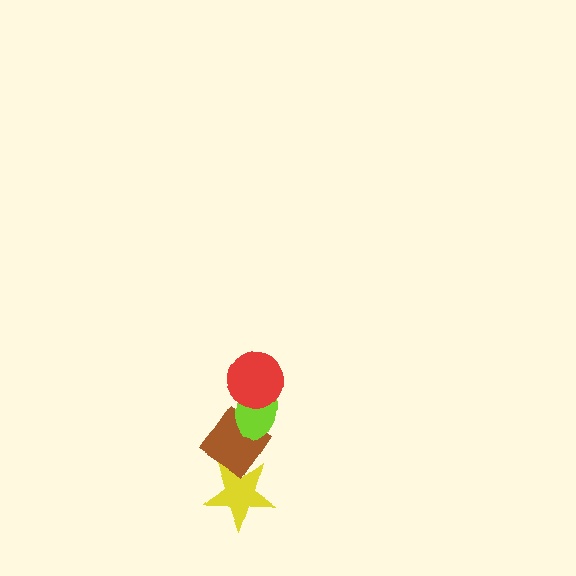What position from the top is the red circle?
The red circle is 1st from the top.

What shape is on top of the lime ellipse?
The red circle is on top of the lime ellipse.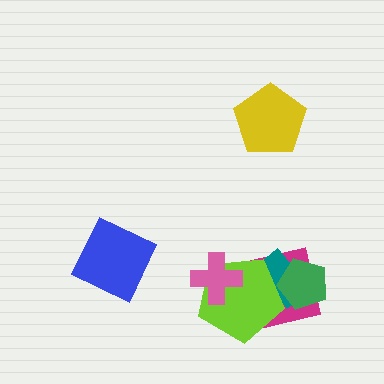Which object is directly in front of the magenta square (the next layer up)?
The teal rectangle is directly in front of the magenta square.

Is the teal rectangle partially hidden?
Yes, it is partially covered by another shape.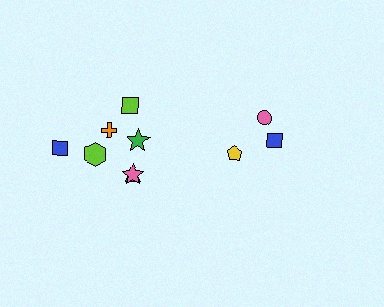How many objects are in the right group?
There are 3 objects.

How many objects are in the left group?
There are 7 objects.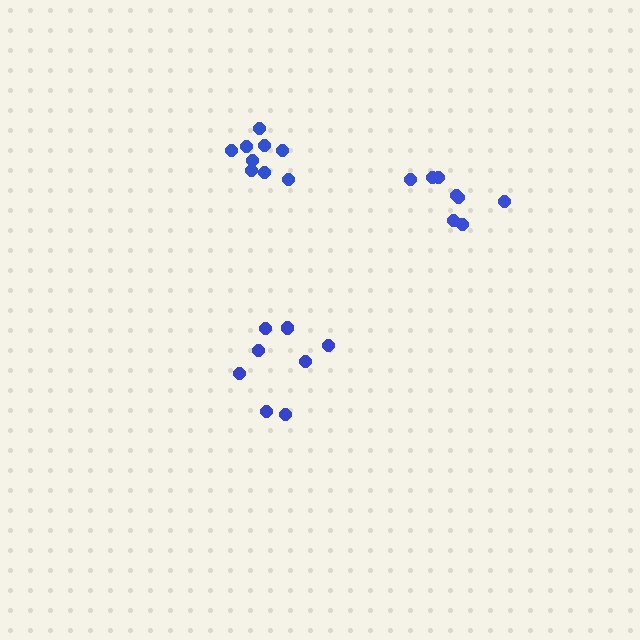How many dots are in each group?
Group 1: 9 dots, Group 2: 8 dots, Group 3: 8 dots (25 total).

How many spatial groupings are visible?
There are 3 spatial groupings.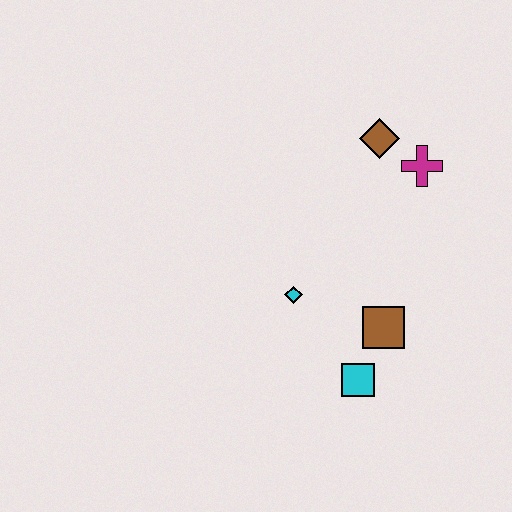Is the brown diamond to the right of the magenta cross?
No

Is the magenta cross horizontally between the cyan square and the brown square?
No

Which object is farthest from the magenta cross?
The cyan square is farthest from the magenta cross.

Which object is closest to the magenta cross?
The brown diamond is closest to the magenta cross.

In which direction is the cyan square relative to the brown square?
The cyan square is below the brown square.